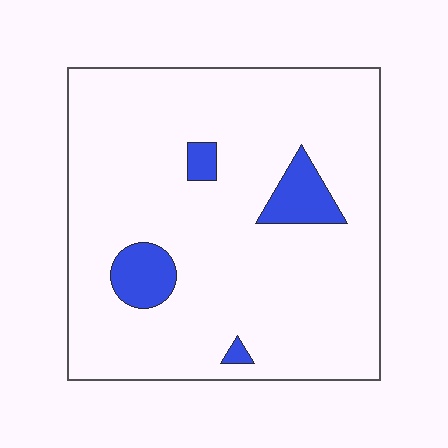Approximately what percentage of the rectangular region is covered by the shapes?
Approximately 10%.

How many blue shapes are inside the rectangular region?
4.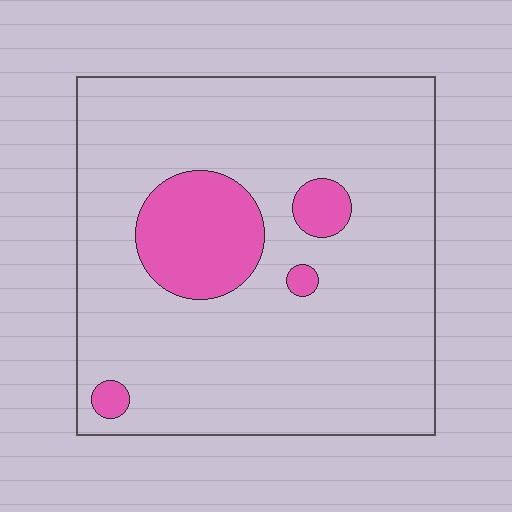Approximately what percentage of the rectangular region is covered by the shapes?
Approximately 15%.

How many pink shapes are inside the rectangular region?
4.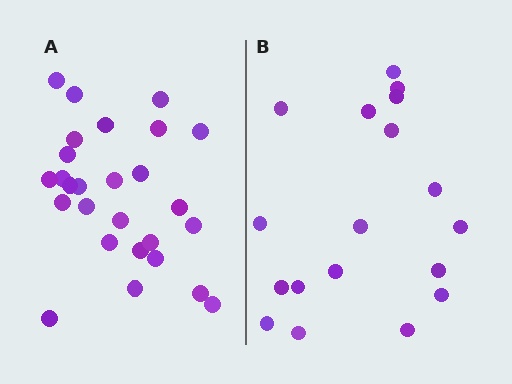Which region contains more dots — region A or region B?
Region A (the left region) has more dots.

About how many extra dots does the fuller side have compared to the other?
Region A has roughly 8 or so more dots than region B.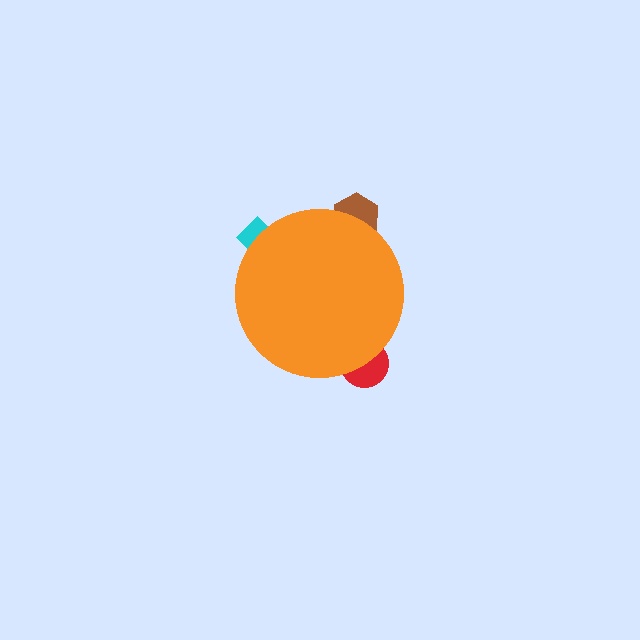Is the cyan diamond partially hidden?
Yes, the cyan diamond is partially hidden behind the orange circle.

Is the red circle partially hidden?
Yes, the red circle is partially hidden behind the orange circle.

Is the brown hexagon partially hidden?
Yes, the brown hexagon is partially hidden behind the orange circle.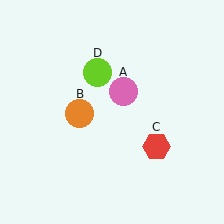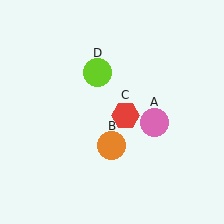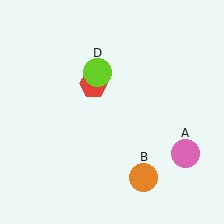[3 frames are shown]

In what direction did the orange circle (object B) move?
The orange circle (object B) moved down and to the right.